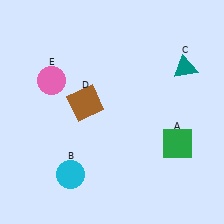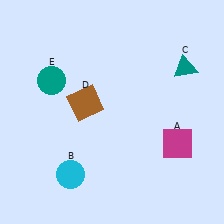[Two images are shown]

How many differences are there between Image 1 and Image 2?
There are 2 differences between the two images.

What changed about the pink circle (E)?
In Image 1, E is pink. In Image 2, it changed to teal.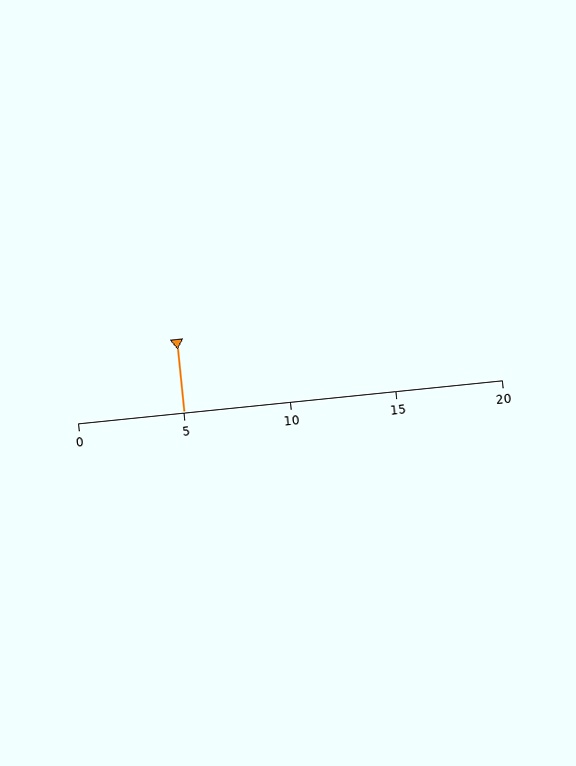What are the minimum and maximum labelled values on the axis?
The axis runs from 0 to 20.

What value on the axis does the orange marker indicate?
The marker indicates approximately 5.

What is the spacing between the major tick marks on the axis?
The major ticks are spaced 5 apart.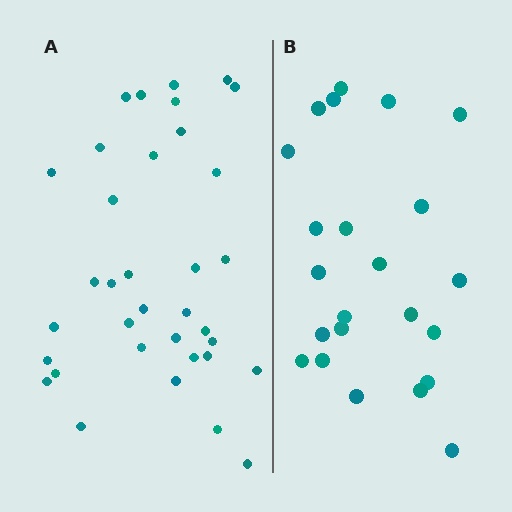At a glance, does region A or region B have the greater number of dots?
Region A (the left region) has more dots.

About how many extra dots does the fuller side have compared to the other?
Region A has roughly 12 or so more dots than region B.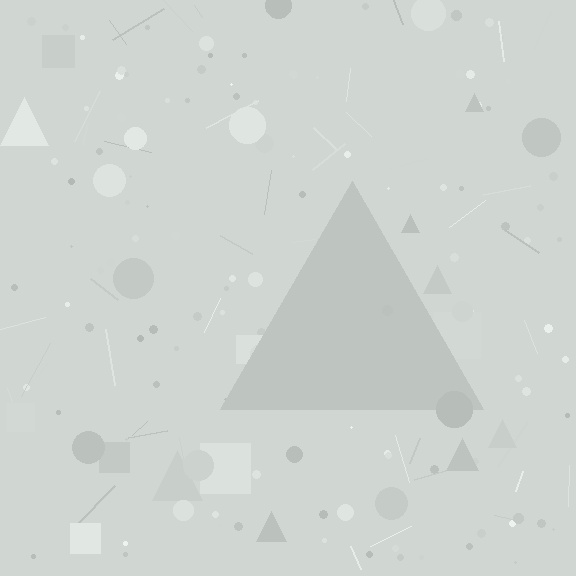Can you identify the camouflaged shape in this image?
The camouflaged shape is a triangle.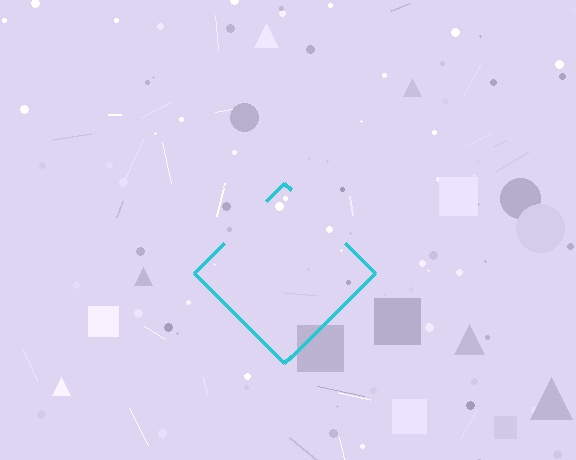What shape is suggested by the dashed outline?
The dashed outline suggests a diamond.